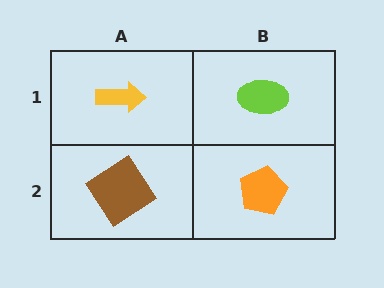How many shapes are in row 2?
2 shapes.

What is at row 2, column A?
A brown diamond.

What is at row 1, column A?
A yellow arrow.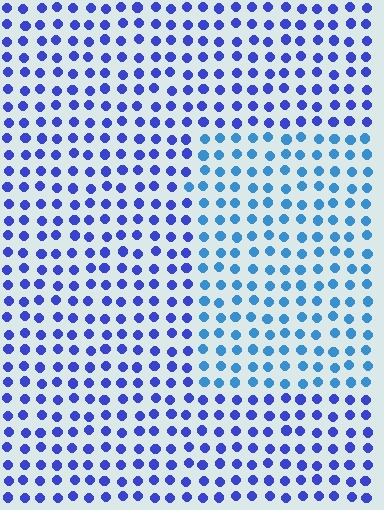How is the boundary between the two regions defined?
The boundary is defined purely by a slight shift in hue (about 31 degrees). Spacing, size, and orientation are identical on both sides.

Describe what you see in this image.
The image is filled with small blue elements in a uniform arrangement. A rectangle-shaped region is visible where the elements are tinted to a slightly different hue, forming a subtle color boundary.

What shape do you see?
I see a rectangle.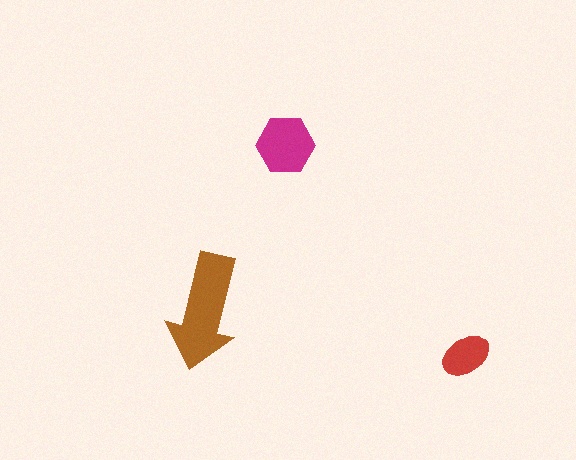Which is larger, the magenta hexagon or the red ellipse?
The magenta hexagon.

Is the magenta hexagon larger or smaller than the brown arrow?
Smaller.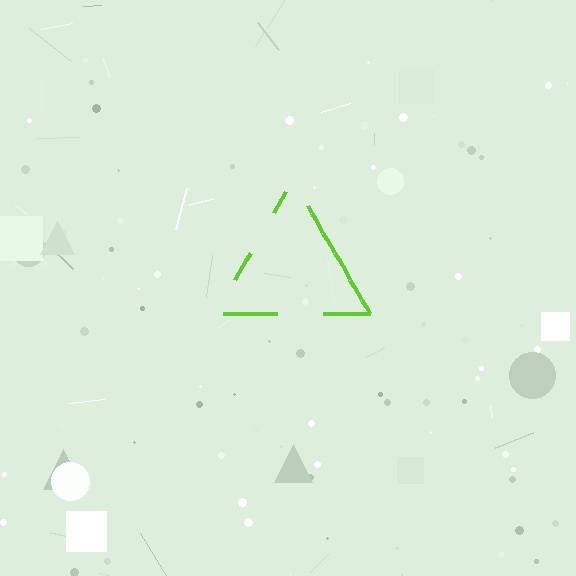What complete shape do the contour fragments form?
The contour fragments form a triangle.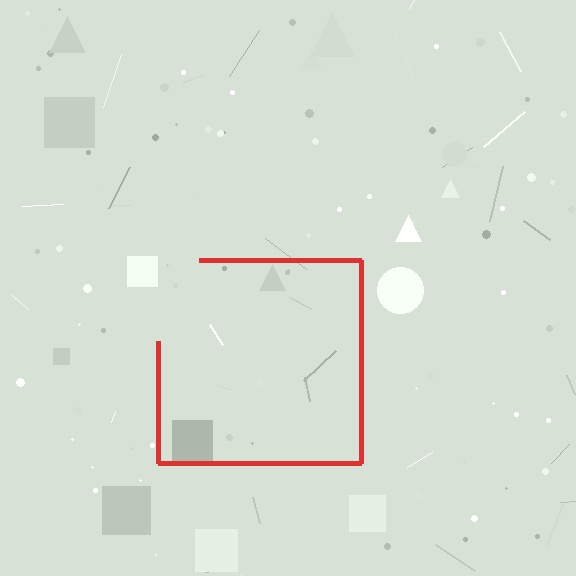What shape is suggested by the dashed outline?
The dashed outline suggests a square.